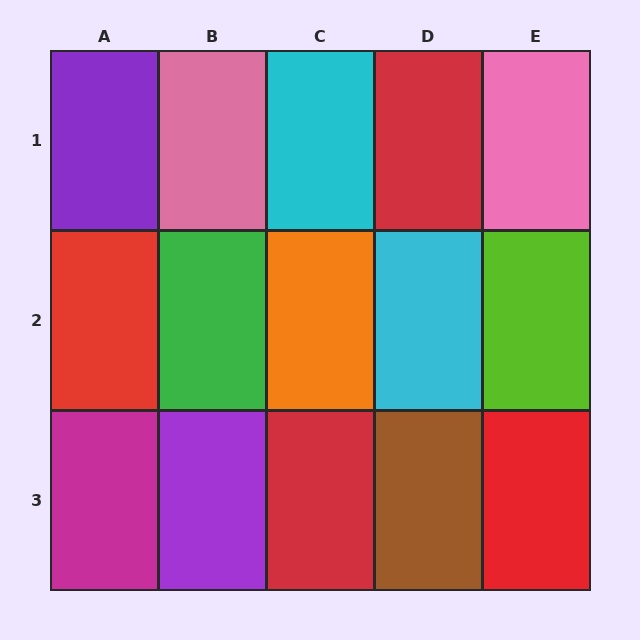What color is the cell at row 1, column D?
Red.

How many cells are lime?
1 cell is lime.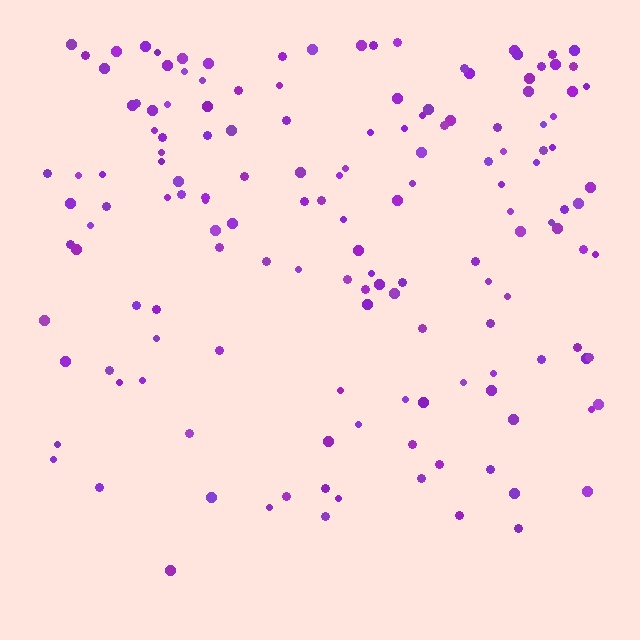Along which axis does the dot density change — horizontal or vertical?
Vertical.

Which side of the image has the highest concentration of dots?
The top.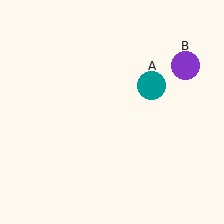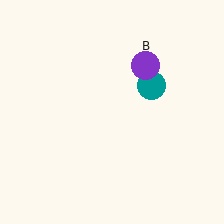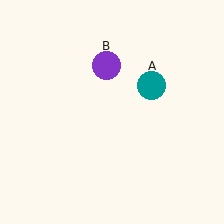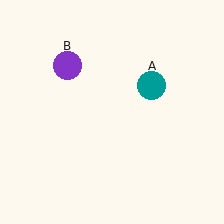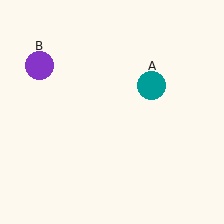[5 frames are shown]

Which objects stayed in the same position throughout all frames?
Teal circle (object A) remained stationary.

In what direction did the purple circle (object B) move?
The purple circle (object B) moved left.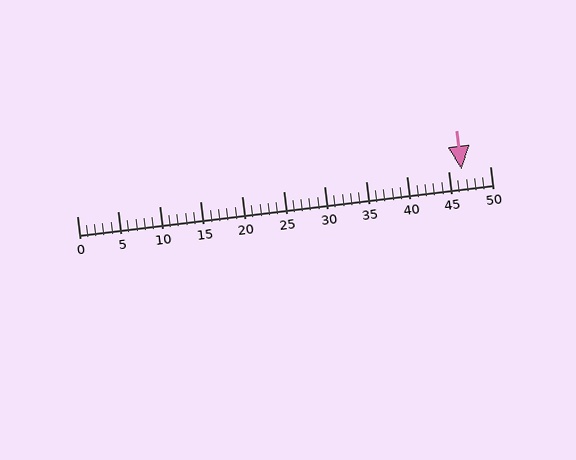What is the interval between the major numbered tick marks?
The major tick marks are spaced 5 units apart.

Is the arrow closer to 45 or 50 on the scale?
The arrow is closer to 45.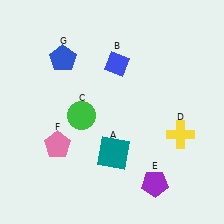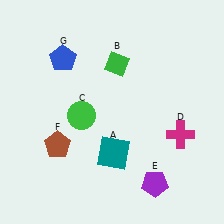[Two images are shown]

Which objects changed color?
B changed from blue to green. D changed from yellow to magenta. F changed from pink to brown.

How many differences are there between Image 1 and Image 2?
There are 3 differences between the two images.